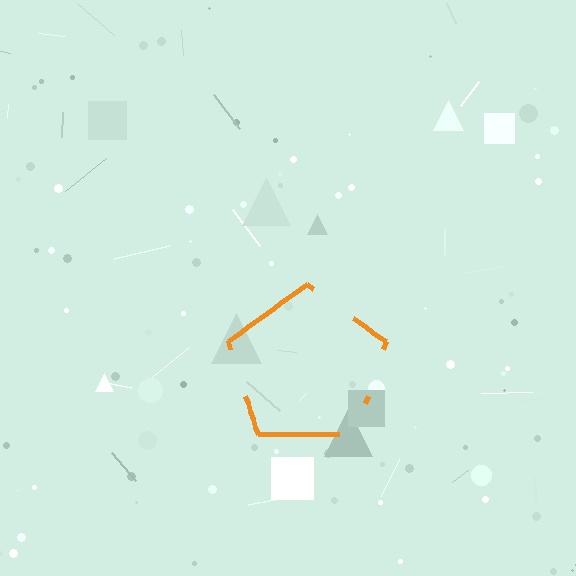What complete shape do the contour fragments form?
The contour fragments form a pentagon.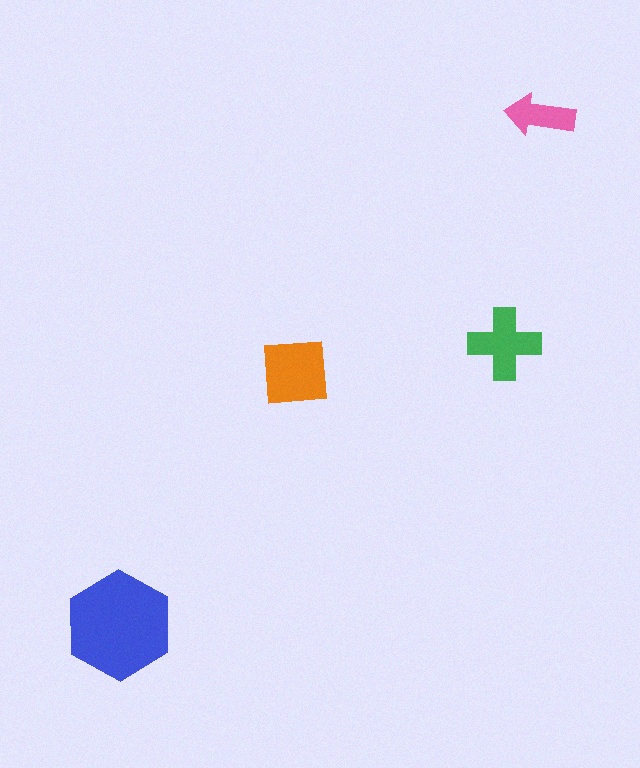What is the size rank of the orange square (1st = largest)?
2nd.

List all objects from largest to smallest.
The blue hexagon, the orange square, the green cross, the pink arrow.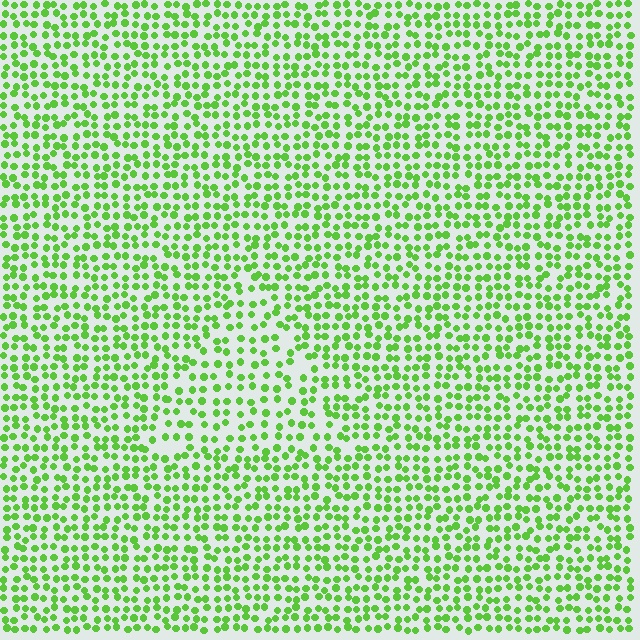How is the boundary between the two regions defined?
The boundary is defined by a change in element density (approximately 1.5x ratio). All elements are the same color, size, and shape.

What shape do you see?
I see a triangle.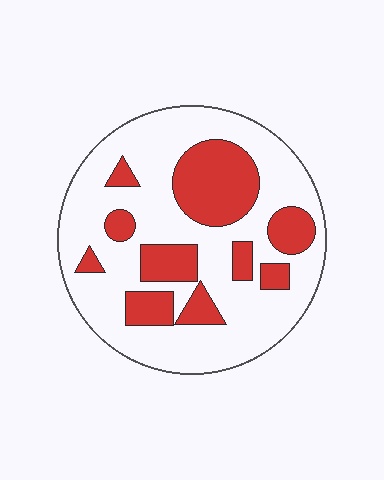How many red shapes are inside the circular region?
10.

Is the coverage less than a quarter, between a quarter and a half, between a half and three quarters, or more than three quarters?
Between a quarter and a half.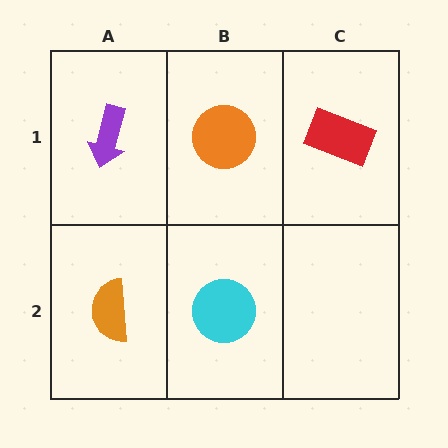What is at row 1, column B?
An orange circle.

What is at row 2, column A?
An orange semicircle.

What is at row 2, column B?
A cyan circle.